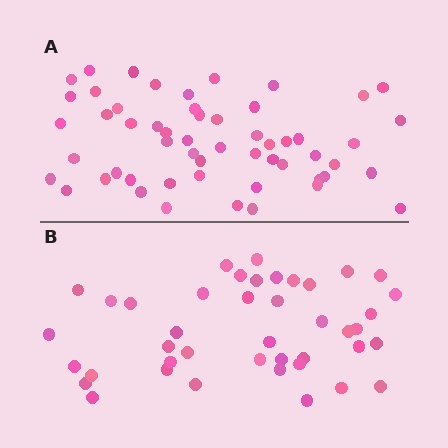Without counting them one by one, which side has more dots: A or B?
Region A (the top region) has more dots.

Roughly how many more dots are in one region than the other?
Region A has approximately 15 more dots than region B.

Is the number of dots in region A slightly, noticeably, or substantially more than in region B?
Region A has noticeably more, but not dramatically so. The ratio is roughly 1.3 to 1.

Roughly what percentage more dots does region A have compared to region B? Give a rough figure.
About 30% more.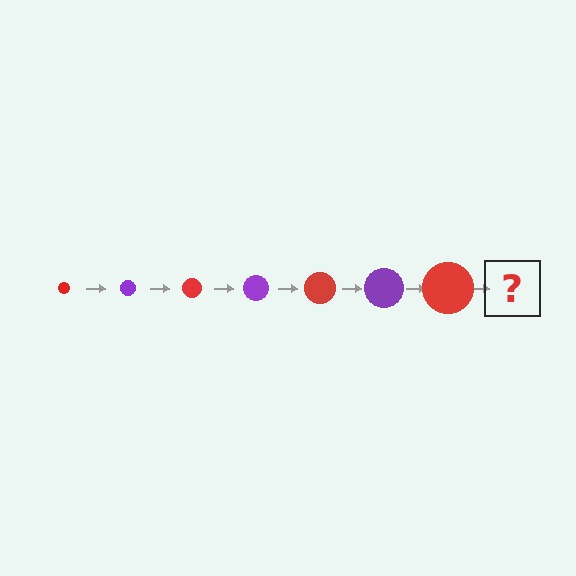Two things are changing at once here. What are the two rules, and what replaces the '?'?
The two rules are that the circle grows larger each step and the color cycles through red and purple. The '?' should be a purple circle, larger than the previous one.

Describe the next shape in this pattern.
It should be a purple circle, larger than the previous one.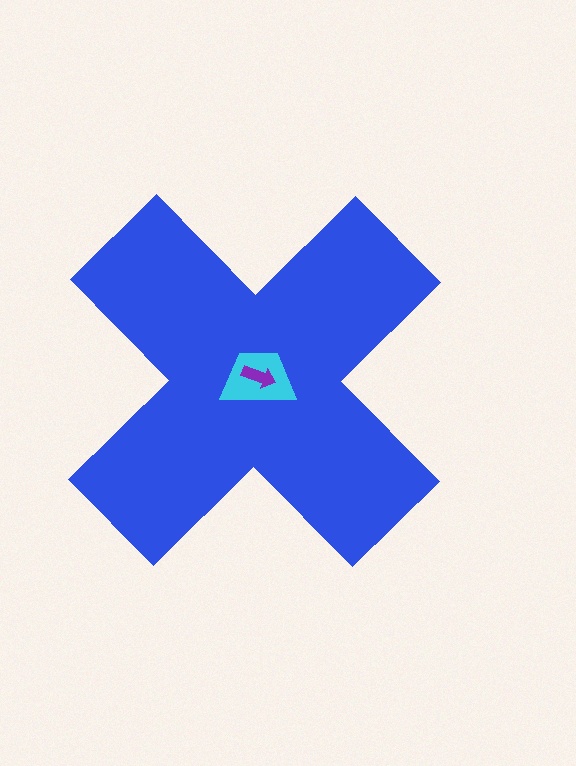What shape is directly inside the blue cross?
The cyan trapezoid.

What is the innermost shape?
The purple arrow.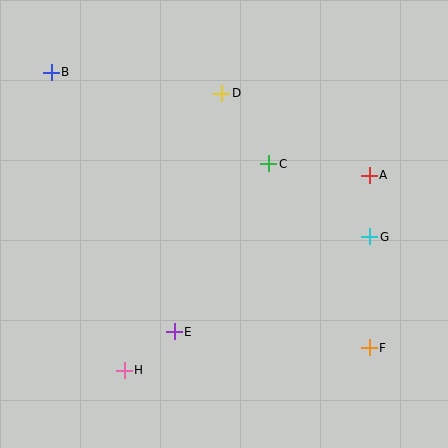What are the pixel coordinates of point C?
Point C is at (269, 164).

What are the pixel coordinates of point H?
Point H is at (124, 370).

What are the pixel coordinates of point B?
Point B is at (51, 72).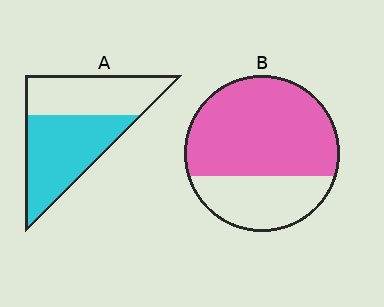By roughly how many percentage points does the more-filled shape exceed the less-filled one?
By roughly 10 percentage points (B over A).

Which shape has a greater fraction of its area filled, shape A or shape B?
Shape B.